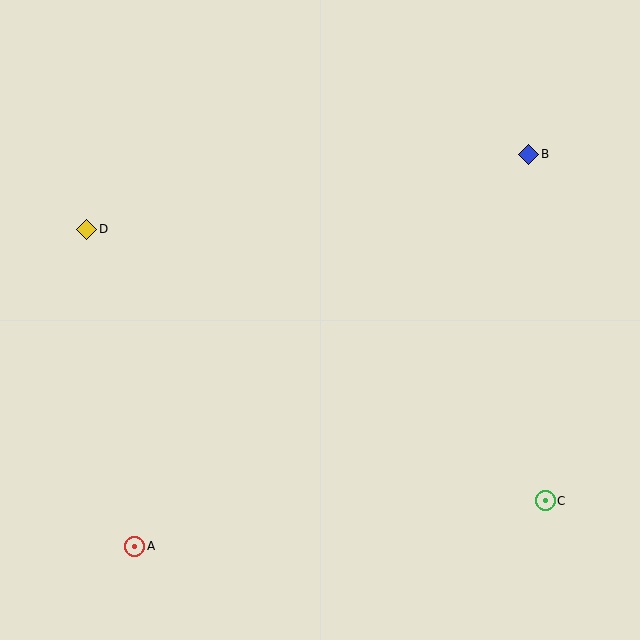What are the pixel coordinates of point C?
Point C is at (545, 501).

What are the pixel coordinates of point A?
Point A is at (135, 546).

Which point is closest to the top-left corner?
Point D is closest to the top-left corner.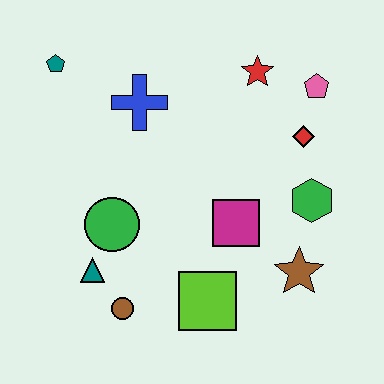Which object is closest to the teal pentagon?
The blue cross is closest to the teal pentagon.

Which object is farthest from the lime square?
The teal pentagon is farthest from the lime square.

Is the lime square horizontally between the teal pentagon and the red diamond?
Yes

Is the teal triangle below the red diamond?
Yes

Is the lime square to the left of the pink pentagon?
Yes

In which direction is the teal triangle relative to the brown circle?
The teal triangle is above the brown circle.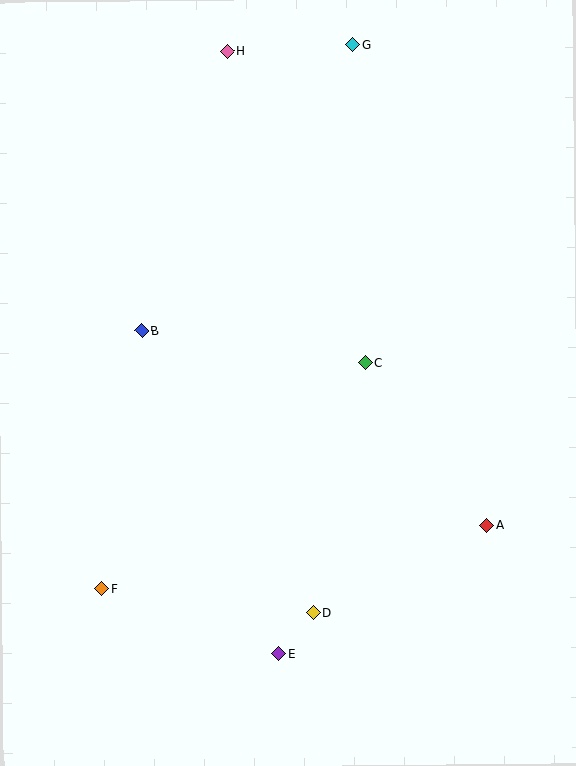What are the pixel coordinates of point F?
Point F is at (102, 589).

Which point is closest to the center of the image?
Point C at (365, 363) is closest to the center.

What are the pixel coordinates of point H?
Point H is at (227, 51).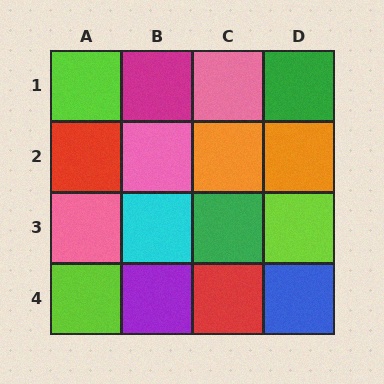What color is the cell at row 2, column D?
Orange.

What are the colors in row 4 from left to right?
Lime, purple, red, blue.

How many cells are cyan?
1 cell is cyan.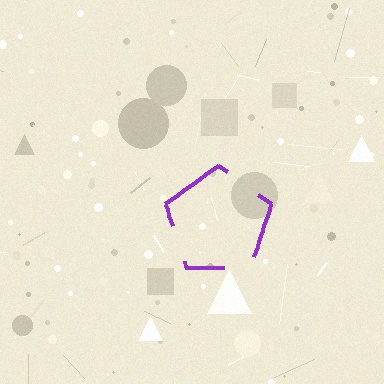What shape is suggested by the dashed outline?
The dashed outline suggests a pentagon.